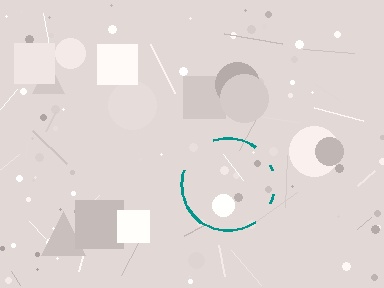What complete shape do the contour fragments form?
The contour fragments form a circle.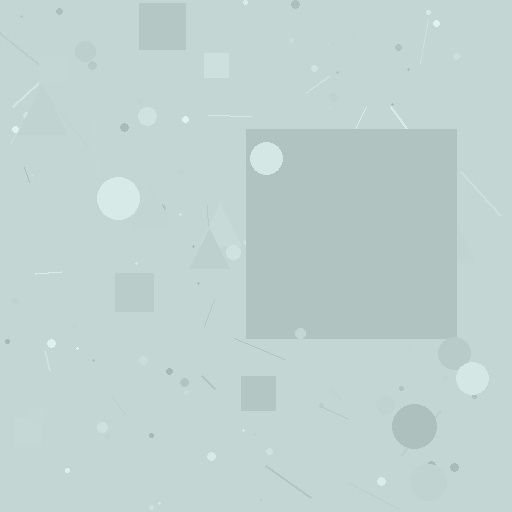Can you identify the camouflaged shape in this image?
The camouflaged shape is a square.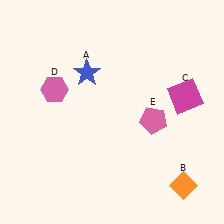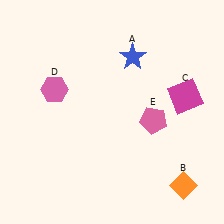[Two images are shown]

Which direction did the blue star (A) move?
The blue star (A) moved right.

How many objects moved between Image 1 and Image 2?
1 object moved between the two images.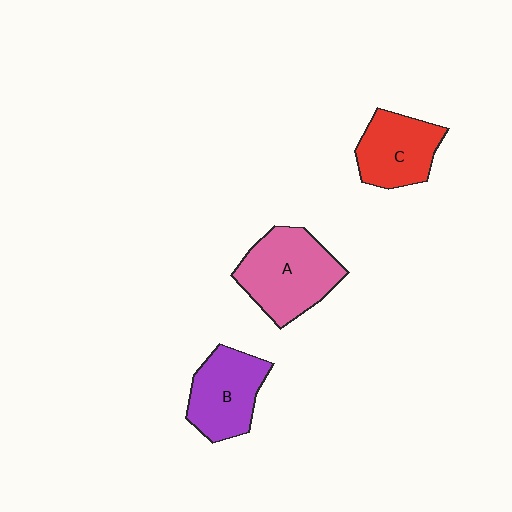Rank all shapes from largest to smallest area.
From largest to smallest: A (pink), B (purple), C (red).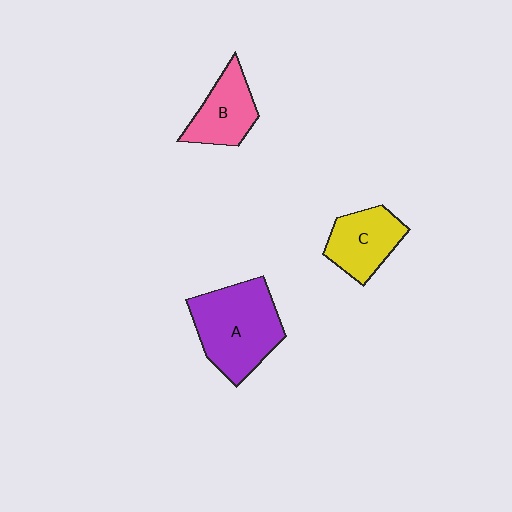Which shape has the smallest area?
Shape B (pink).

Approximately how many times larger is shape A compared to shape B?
Approximately 1.7 times.